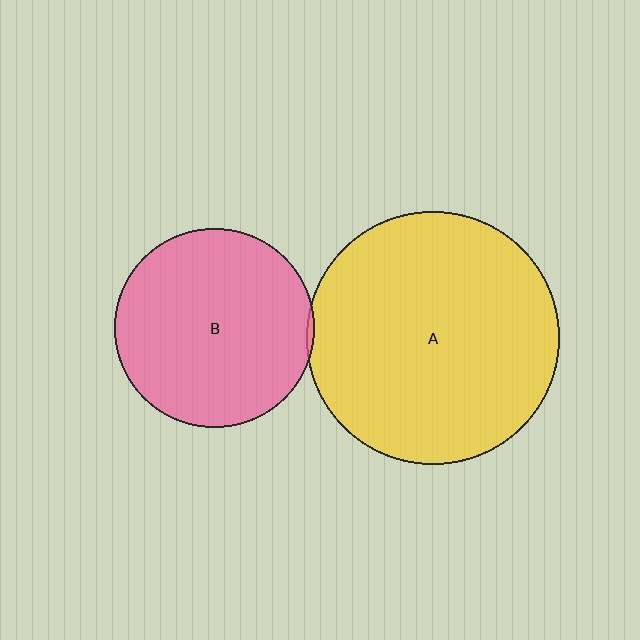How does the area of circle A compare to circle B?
Approximately 1.6 times.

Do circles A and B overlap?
Yes.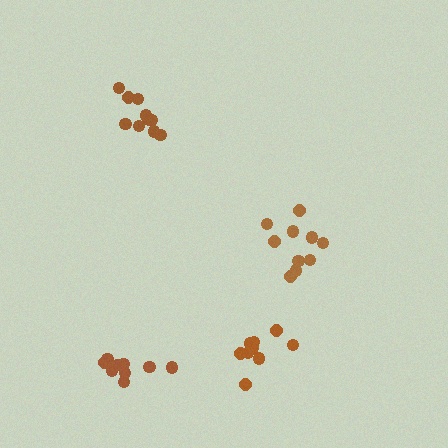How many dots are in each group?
Group 1: 10 dots, Group 2: 10 dots, Group 3: 9 dots, Group 4: 9 dots (38 total).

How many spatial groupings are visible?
There are 4 spatial groupings.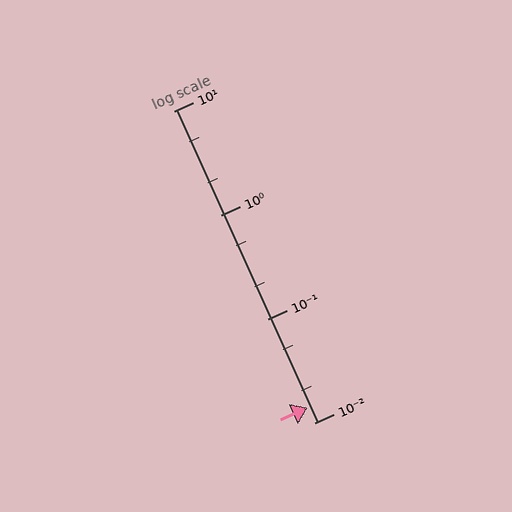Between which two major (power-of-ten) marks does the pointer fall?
The pointer is between 0.01 and 0.1.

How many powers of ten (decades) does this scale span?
The scale spans 3 decades, from 0.01 to 10.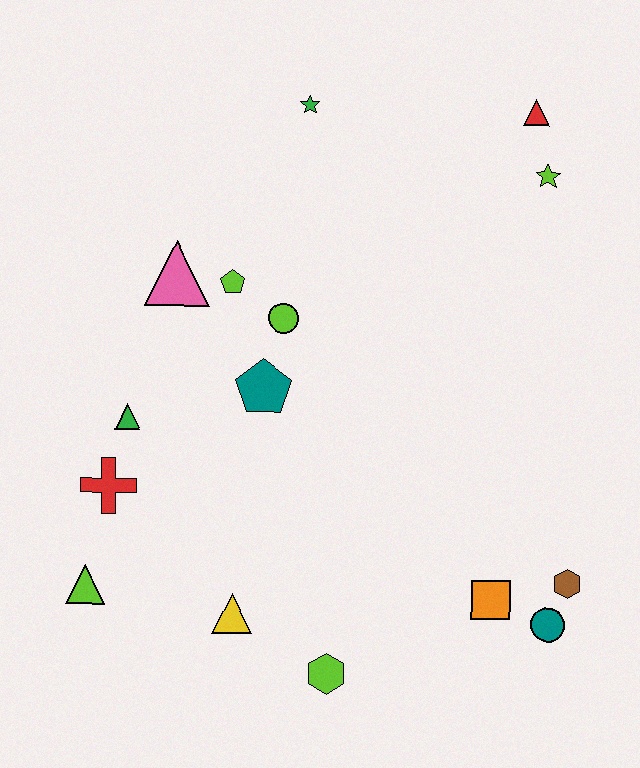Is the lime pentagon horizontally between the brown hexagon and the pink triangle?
Yes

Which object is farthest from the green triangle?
The red triangle is farthest from the green triangle.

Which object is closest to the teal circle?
The brown hexagon is closest to the teal circle.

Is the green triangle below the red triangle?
Yes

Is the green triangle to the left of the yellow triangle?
Yes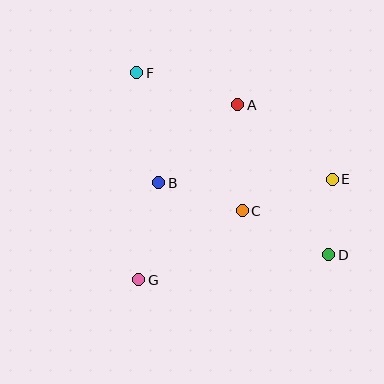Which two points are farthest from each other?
Points D and F are farthest from each other.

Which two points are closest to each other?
Points D and E are closest to each other.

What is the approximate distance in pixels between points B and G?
The distance between B and G is approximately 99 pixels.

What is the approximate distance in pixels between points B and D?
The distance between B and D is approximately 185 pixels.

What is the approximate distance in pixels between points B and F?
The distance between B and F is approximately 112 pixels.